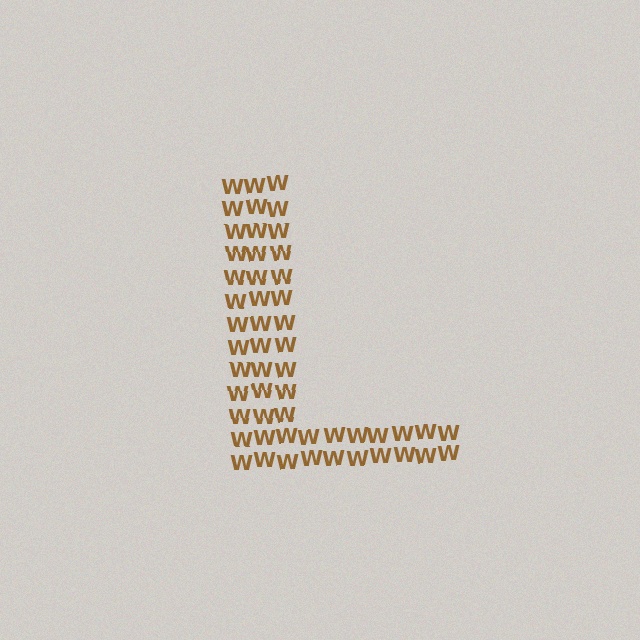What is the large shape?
The large shape is the letter L.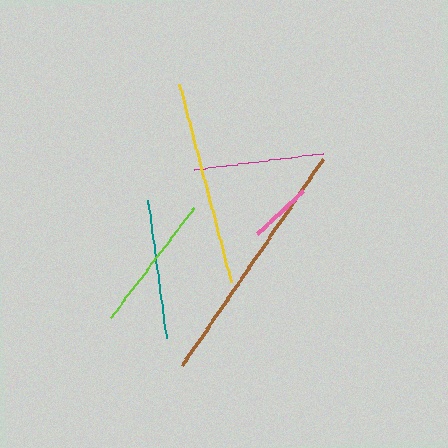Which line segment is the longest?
The brown line is the longest at approximately 250 pixels.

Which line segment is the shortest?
The pink line is the shortest at approximately 62 pixels.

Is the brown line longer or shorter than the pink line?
The brown line is longer than the pink line.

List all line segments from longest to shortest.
From longest to shortest: brown, yellow, teal, lime, magenta, pink.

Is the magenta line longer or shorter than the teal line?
The teal line is longer than the magenta line.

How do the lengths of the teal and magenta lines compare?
The teal and magenta lines are approximately the same length.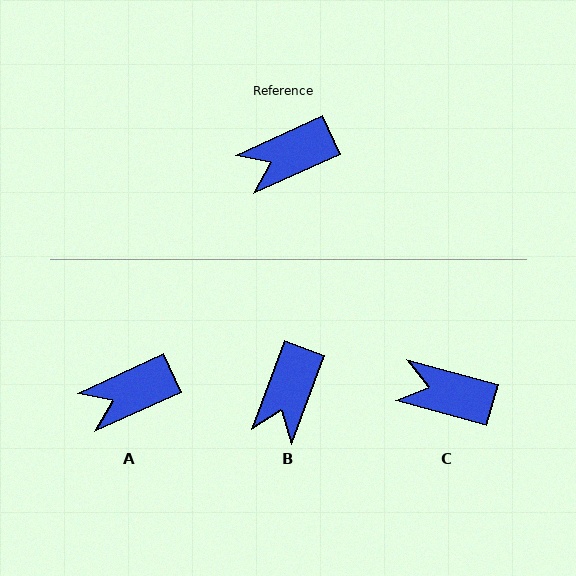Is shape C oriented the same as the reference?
No, it is off by about 40 degrees.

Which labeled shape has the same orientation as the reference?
A.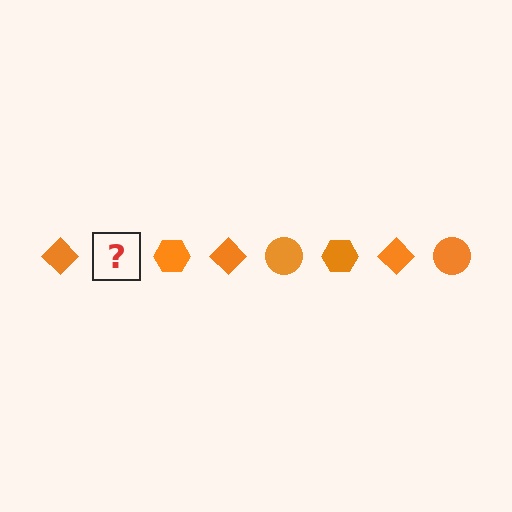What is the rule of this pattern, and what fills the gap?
The rule is that the pattern cycles through diamond, circle, hexagon shapes in orange. The gap should be filled with an orange circle.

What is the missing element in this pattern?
The missing element is an orange circle.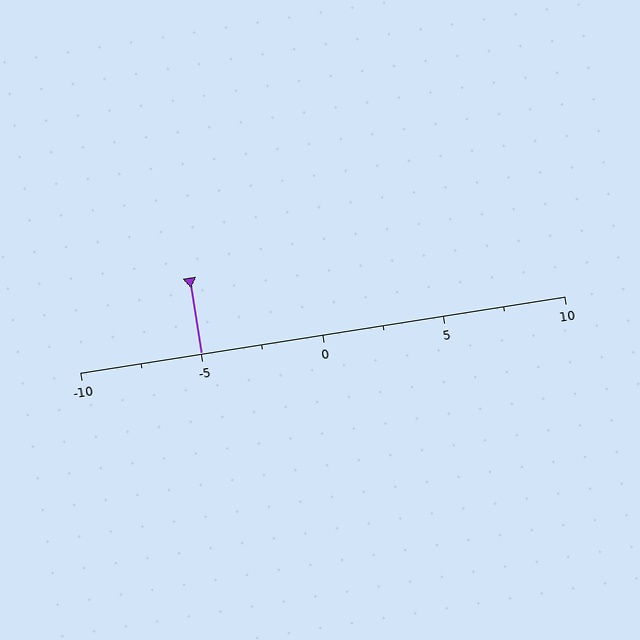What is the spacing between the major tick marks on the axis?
The major ticks are spaced 5 apart.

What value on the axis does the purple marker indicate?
The marker indicates approximately -5.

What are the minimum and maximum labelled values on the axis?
The axis runs from -10 to 10.